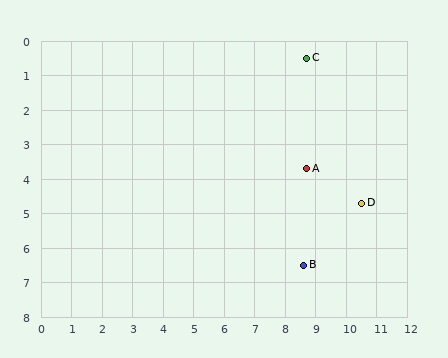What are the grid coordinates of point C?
Point C is at approximately (8.7, 0.5).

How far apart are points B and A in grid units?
Points B and A are about 2.8 grid units apart.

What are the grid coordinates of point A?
Point A is at approximately (8.7, 3.7).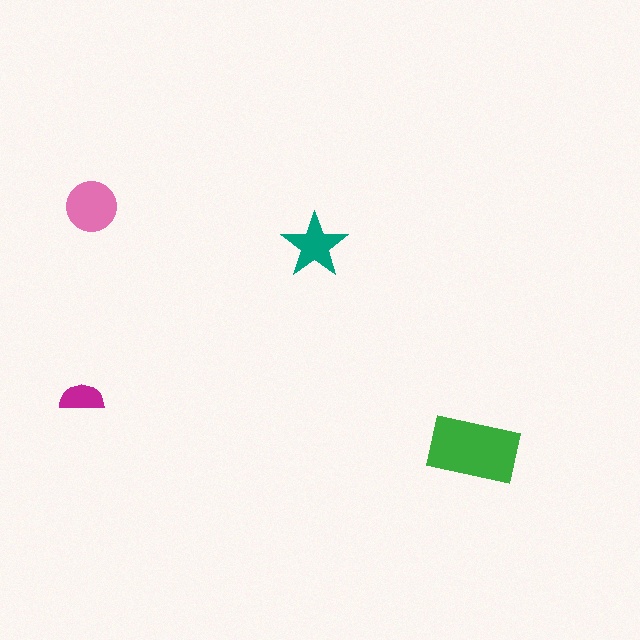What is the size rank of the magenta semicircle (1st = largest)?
4th.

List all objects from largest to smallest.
The green rectangle, the pink circle, the teal star, the magenta semicircle.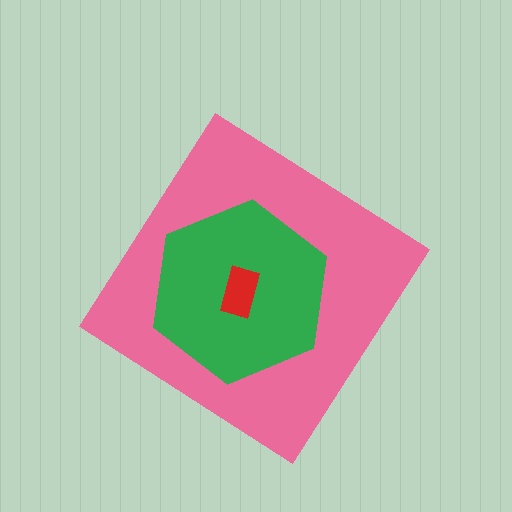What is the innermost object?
The red rectangle.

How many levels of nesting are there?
3.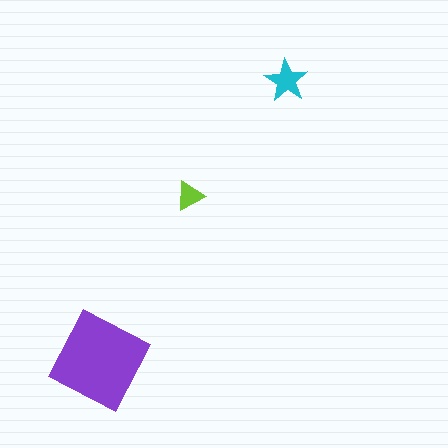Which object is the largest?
The purple diamond.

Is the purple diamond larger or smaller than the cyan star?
Larger.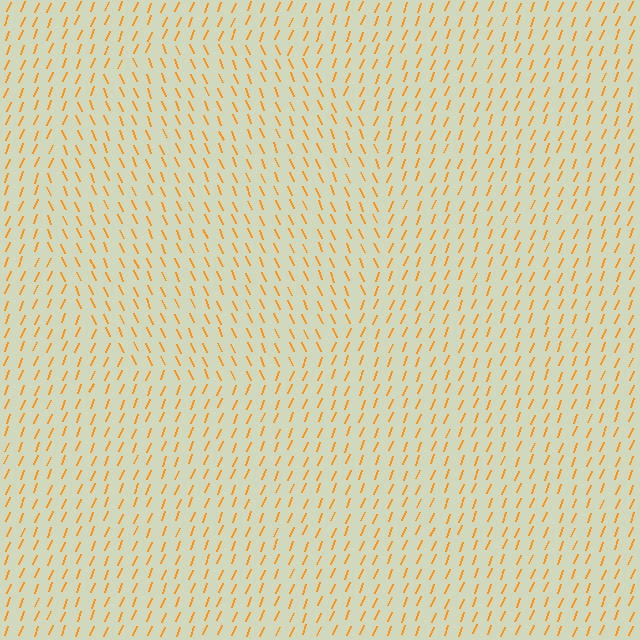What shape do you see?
I see a circle.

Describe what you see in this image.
The image is filled with small orange line segments. A circle region in the image has lines oriented differently from the surrounding lines, creating a visible texture boundary.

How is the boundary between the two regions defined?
The boundary is defined purely by a change in line orientation (approximately 45 degrees difference). All lines are the same color and thickness.